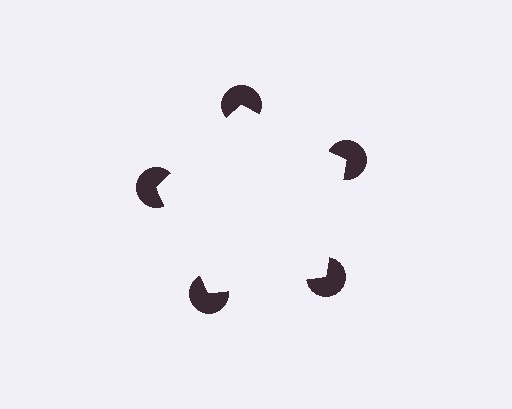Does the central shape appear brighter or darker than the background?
It typically appears slightly brighter than the background, even though no actual brightness change is drawn.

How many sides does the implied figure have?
5 sides.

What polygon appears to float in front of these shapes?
An illusory pentagon — its edges are inferred from the aligned wedge cuts in the pac-man discs, not physically drawn.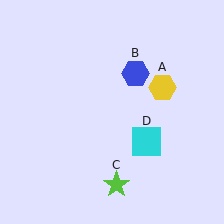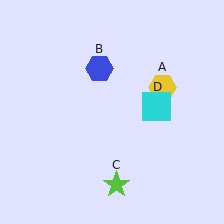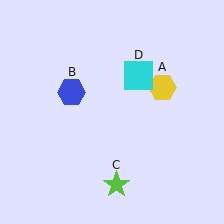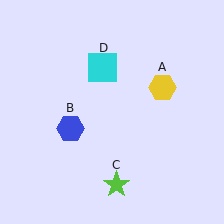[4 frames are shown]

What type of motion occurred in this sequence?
The blue hexagon (object B), cyan square (object D) rotated counterclockwise around the center of the scene.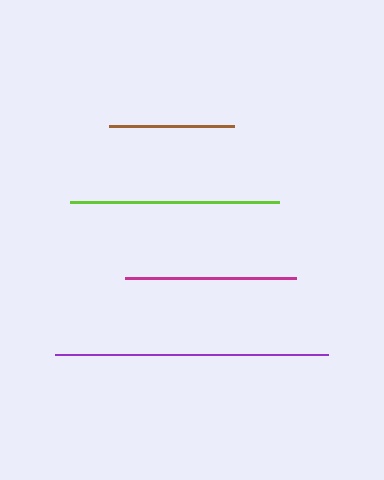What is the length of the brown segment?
The brown segment is approximately 125 pixels long.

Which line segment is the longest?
The purple line is the longest at approximately 272 pixels.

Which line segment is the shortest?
The brown line is the shortest at approximately 125 pixels.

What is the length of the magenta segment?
The magenta segment is approximately 171 pixels long.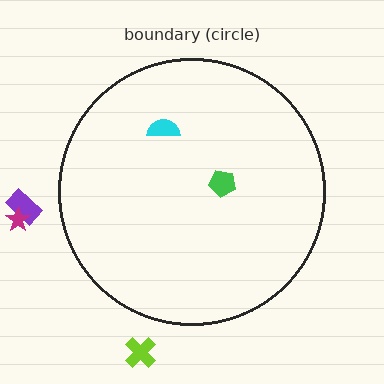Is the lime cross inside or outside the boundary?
Outside.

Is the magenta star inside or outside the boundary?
Outside.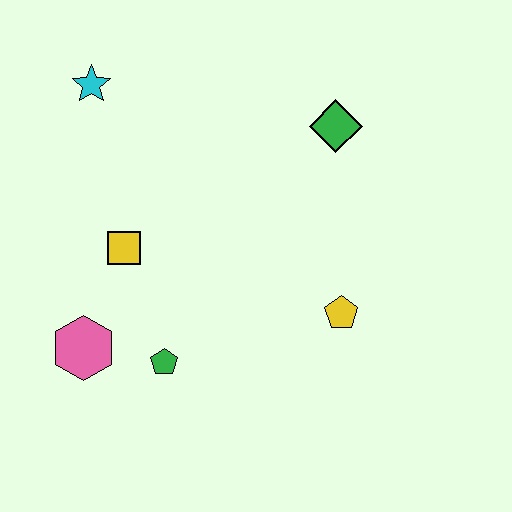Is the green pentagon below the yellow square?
Yes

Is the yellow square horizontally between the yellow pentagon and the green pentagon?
No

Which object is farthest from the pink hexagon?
The green diamond is farthest from the pink hexagon.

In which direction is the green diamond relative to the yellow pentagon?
The green diamond is above the yellow pentagon.